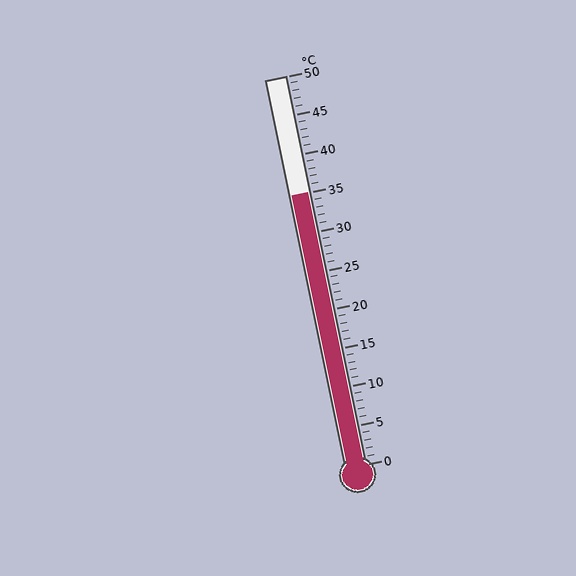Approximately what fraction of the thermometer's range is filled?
The thermometer is filled to approximately 70% of its range.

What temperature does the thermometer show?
The thermometer shows approximately 35°C.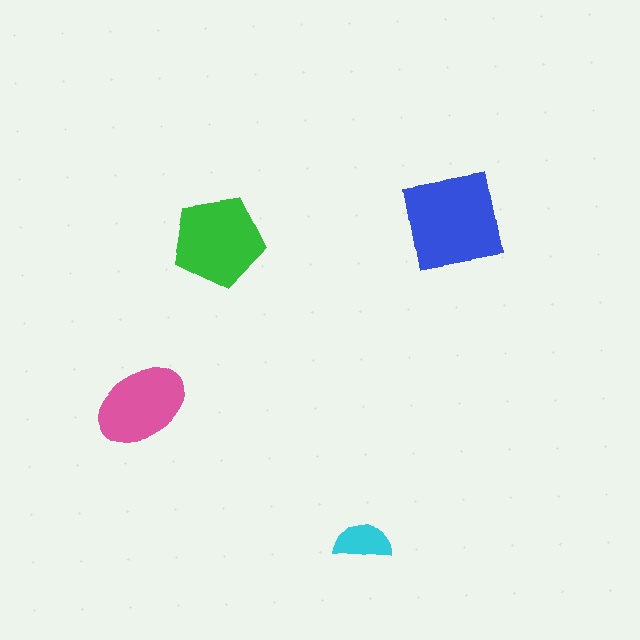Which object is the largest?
The blue square.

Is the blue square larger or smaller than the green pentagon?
Larger.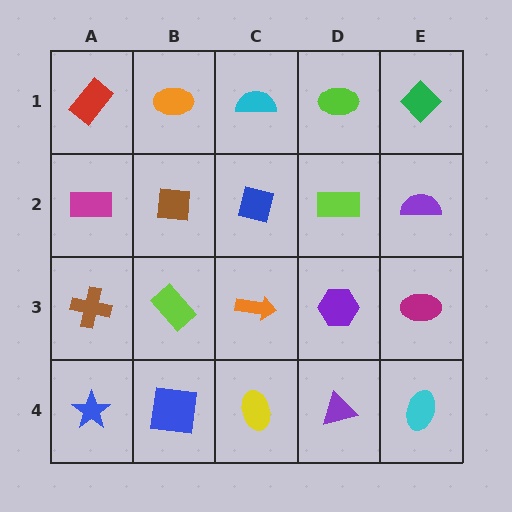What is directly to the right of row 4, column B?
A yellow ellipse.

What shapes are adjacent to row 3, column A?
A magenta rectangle (row 2, column A), a blue star (row 4, column A), a lime rectangle (row 3, column B).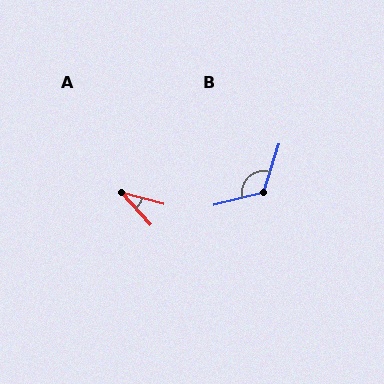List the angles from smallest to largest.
A (33°), B (122°).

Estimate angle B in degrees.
Approximately 122 degrees.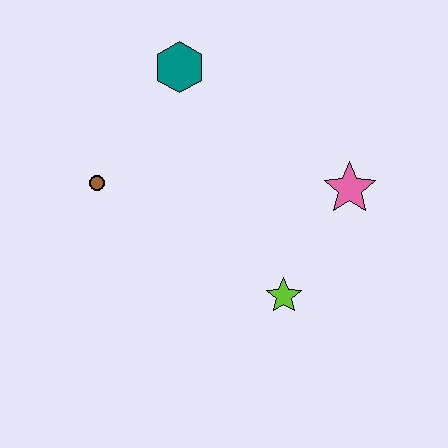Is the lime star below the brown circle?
Yes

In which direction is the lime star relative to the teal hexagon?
The lime star is below the teal hexagon.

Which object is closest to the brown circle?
The teal hexagon is closest to the brown circle.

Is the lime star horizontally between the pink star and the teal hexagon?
Yes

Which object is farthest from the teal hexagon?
The lime star is farthest from the teal hexagon.